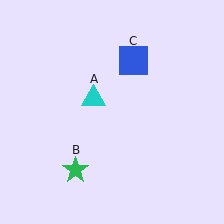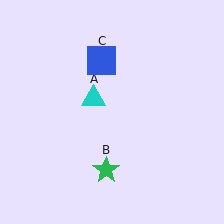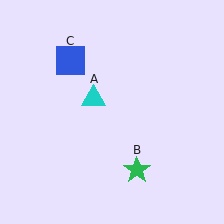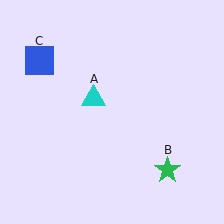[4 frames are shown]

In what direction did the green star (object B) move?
The green star (object B) moved right.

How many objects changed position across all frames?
2 objects changed position: green star (object B), blue square (object C).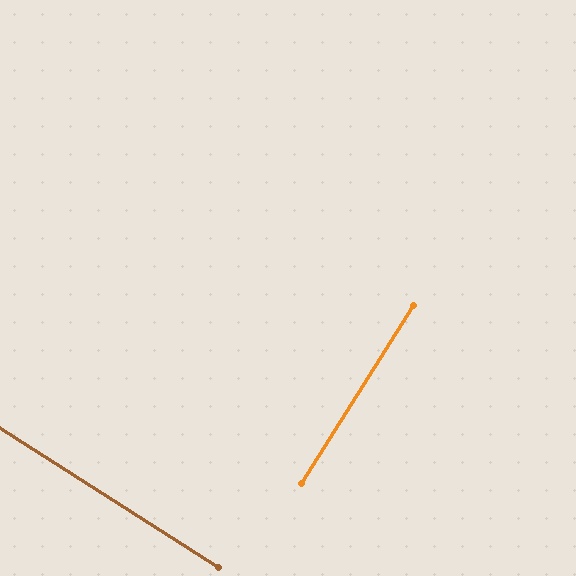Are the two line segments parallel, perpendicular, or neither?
Perpendicular — they meet at approximately 90°.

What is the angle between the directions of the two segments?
Approximately 90 degrees.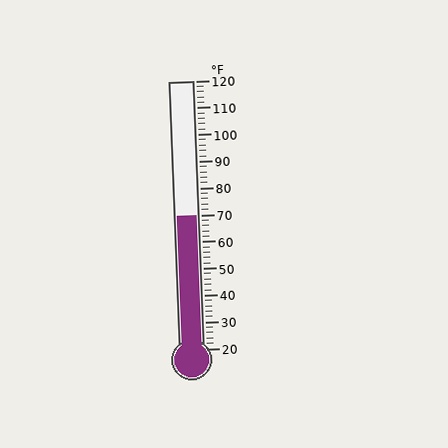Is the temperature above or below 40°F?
The temperature is above 40°F.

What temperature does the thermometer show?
The thermometer shows approximately 70°F.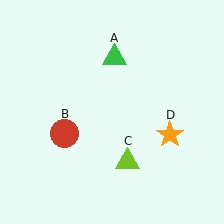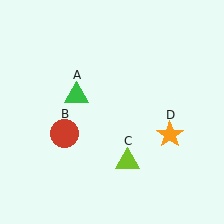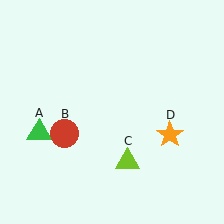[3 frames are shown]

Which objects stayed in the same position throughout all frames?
Red circle (object B) and lime triangle (object C) and orange star (object D) remained stationary.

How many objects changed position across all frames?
1 object changed position: green triangle (object A).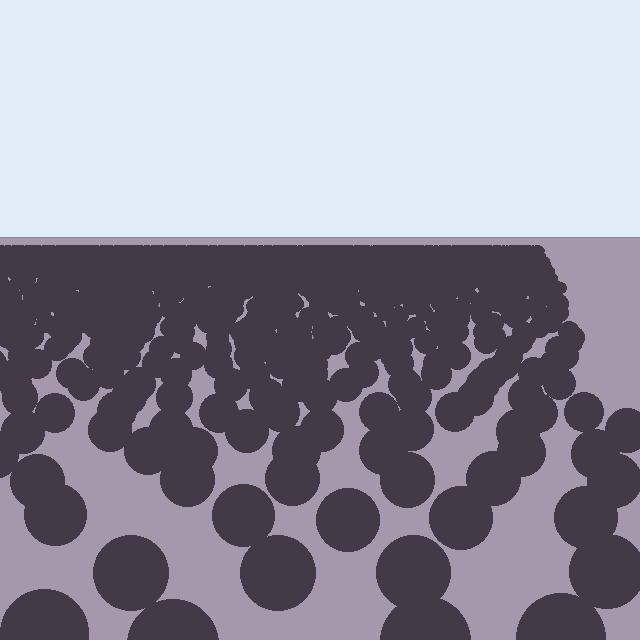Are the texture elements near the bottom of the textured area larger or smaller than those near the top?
Larger. Near the bottom, elements are closer to the viewer and appear at a bigger on-screen size.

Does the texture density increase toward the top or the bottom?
Density increases toward the top.